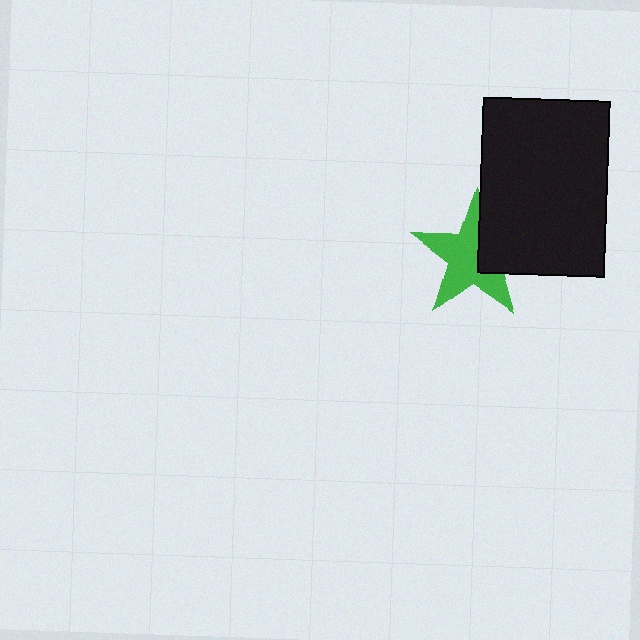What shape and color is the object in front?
The object in front is a black rectangle.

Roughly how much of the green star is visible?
Most of it is visible (roughly 68%).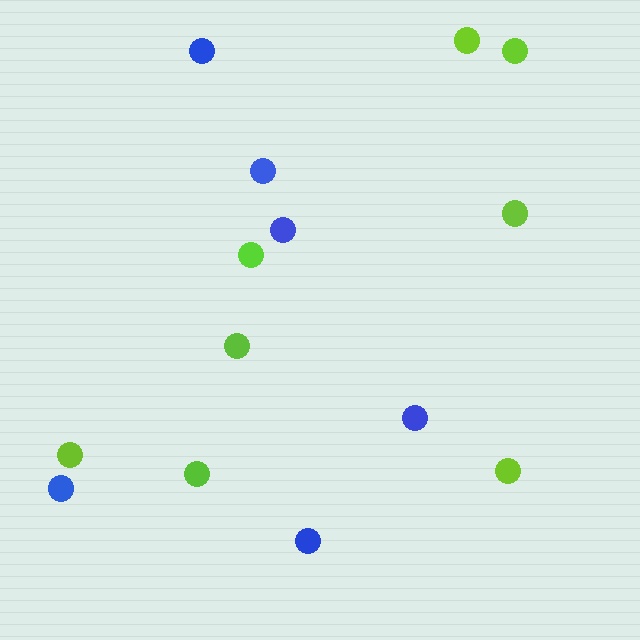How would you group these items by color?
There are 2 groups: one group of lime circles (8) and one group of blue circles (6).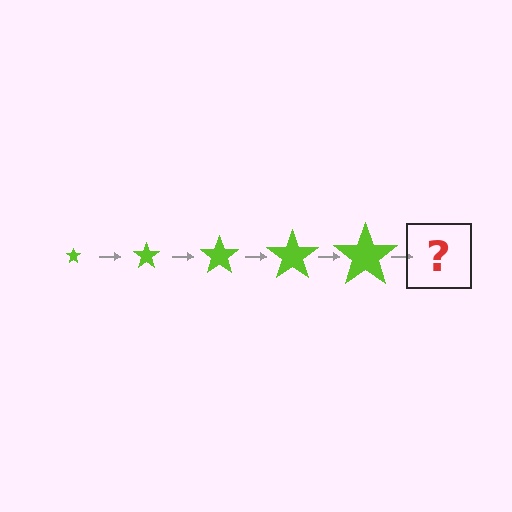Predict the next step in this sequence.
The next step is a lime star, larger than the previous one.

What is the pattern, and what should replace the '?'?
The pattern is that the star gets progressively larger each step. The '?' should be a lime star, larger than the previous one.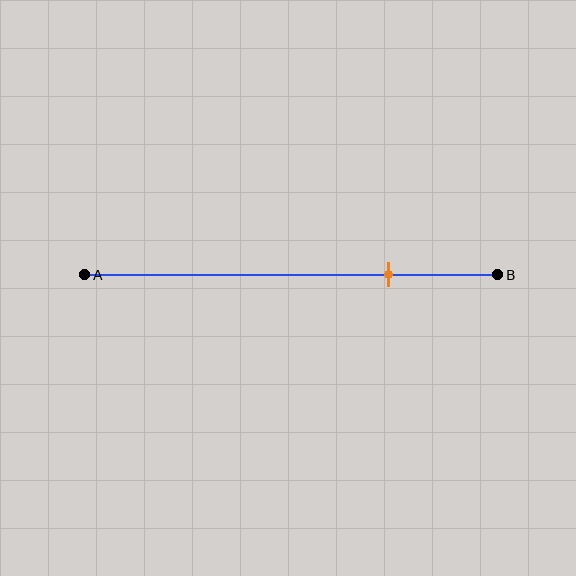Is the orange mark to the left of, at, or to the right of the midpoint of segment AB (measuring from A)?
The orange mark is to the right of the midpoint of segment AB.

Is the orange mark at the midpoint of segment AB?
No, the mark is at about 75% from A, not at the 50% midpoint.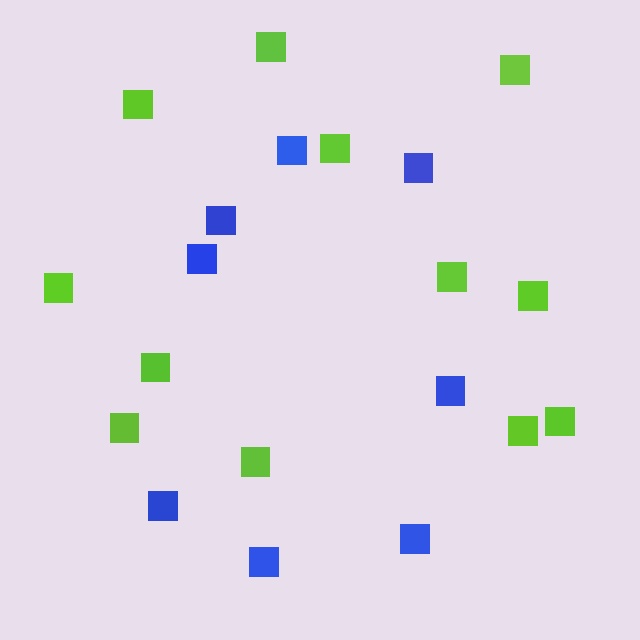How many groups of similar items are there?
There are 2 groups: one group of blue squares (8) and one group of lime squares (12).